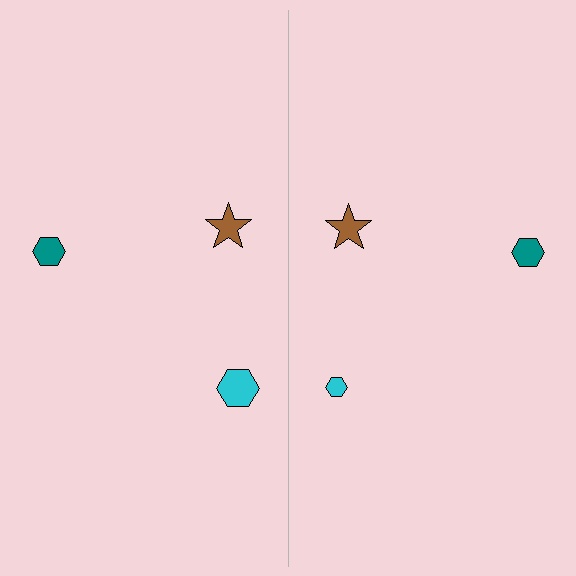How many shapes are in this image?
There are 6 shapes in this image.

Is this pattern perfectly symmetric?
No, the pattern is not perfectly symmetric. The cyan hexagon on the right side has a different size than its mirror counterpart.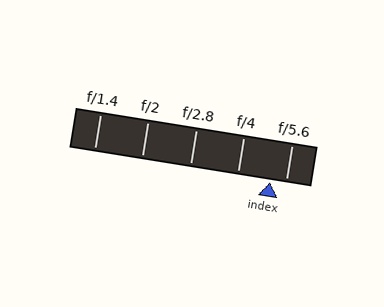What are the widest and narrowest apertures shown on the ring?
The widest aperture shown is f/1.4 and the narrowest is f/5.6.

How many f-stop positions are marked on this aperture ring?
There are 5 f-stop positions marked.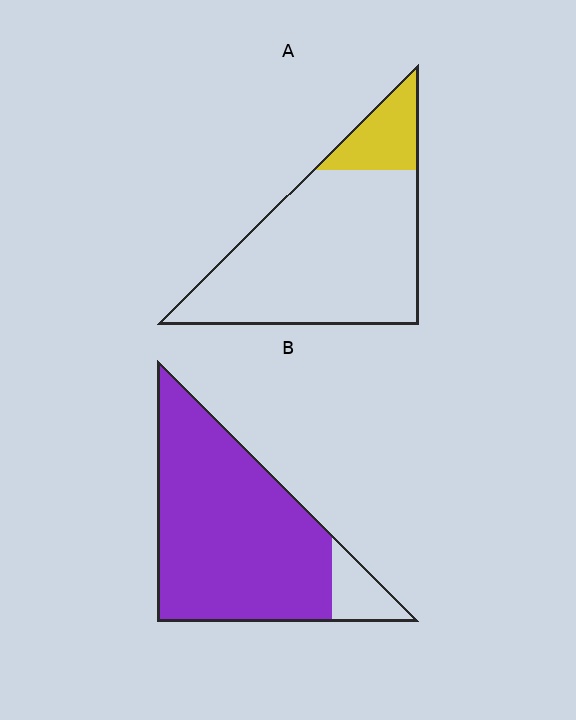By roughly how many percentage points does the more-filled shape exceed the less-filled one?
By roughly 70 percentage points (B over A).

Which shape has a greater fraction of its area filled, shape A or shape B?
Shape B.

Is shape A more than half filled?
No.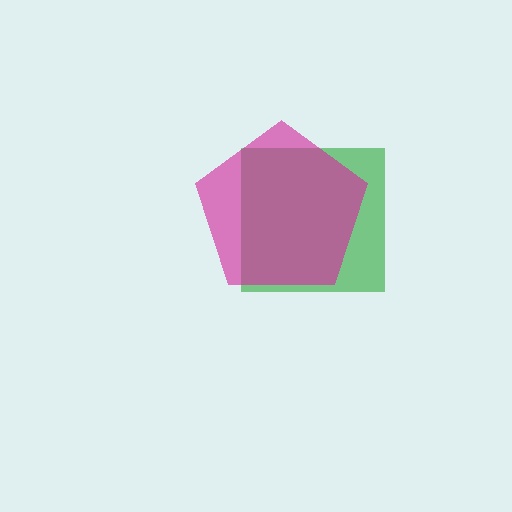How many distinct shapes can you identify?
There are 2 distinct shapes: a green square, a magenta pentagon.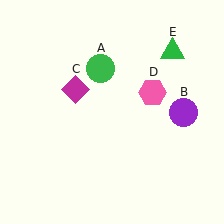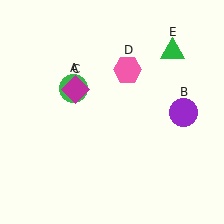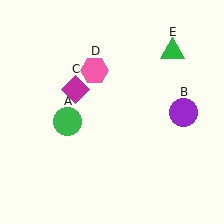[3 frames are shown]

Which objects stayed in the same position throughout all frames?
Purple circle (object B) and magenta diamond (object C) and green triangle (object E) remained stationary.